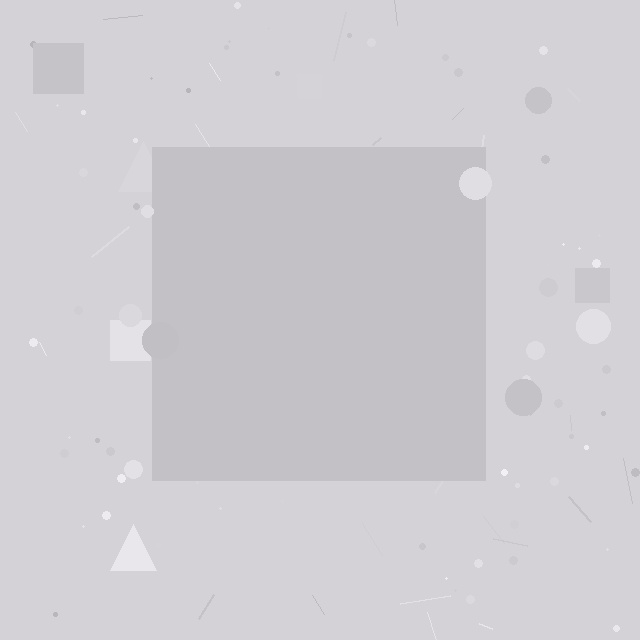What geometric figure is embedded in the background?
A square is embedded in the background.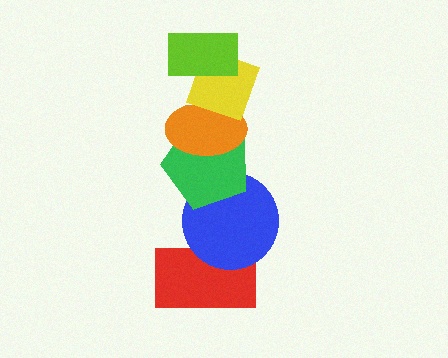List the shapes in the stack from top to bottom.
From top to bottom: the lime rectangle, the yellow diamond, the orange ellipse, the green pentagon, the blue circle, the red rectangle.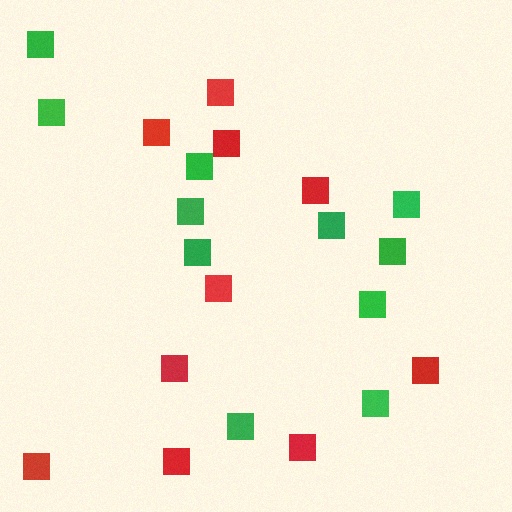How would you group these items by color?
There are 2 groups: one group of red squares (10) and one group of green squares (11).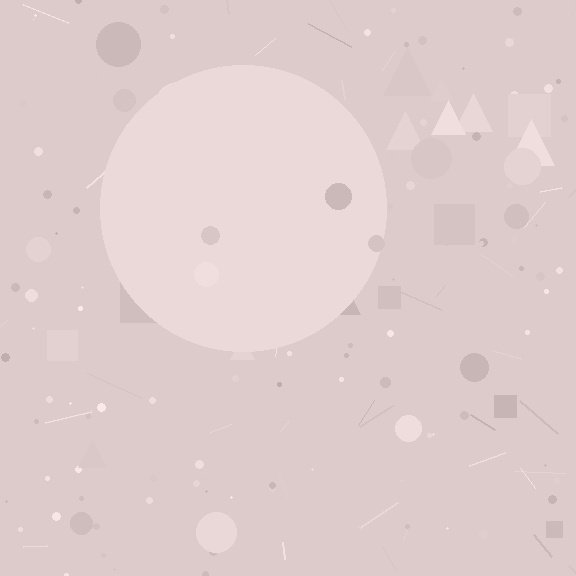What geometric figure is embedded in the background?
A circle is embedded in the background.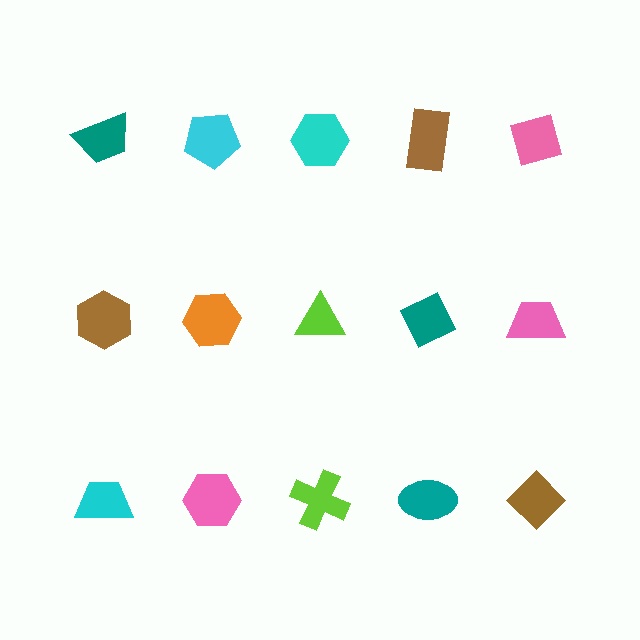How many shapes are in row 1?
5 shapes.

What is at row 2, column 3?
A lime triangle.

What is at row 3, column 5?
A brown diamond.